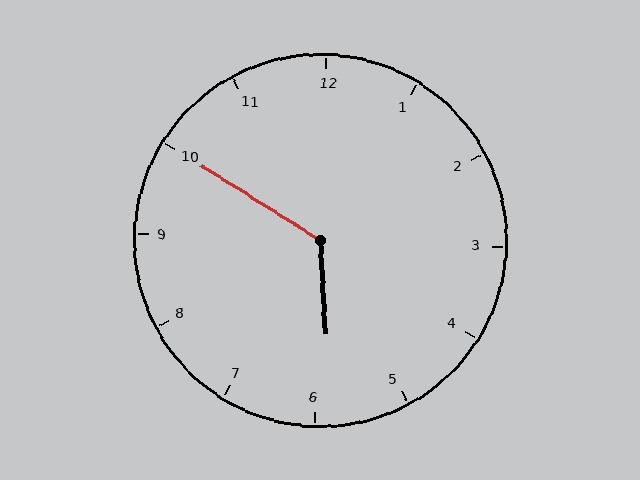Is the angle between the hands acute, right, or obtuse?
It is obtuse.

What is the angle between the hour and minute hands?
Approximately 125 degrees.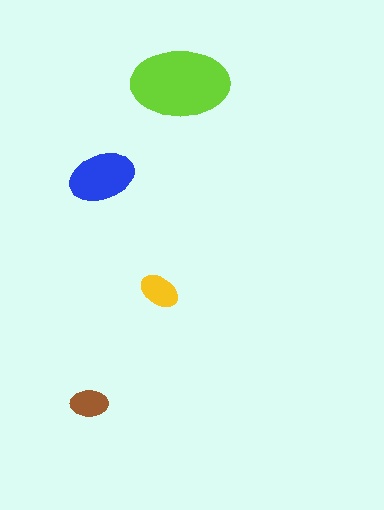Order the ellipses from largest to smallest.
the lime one, the blue one, the yellow one, the brown one.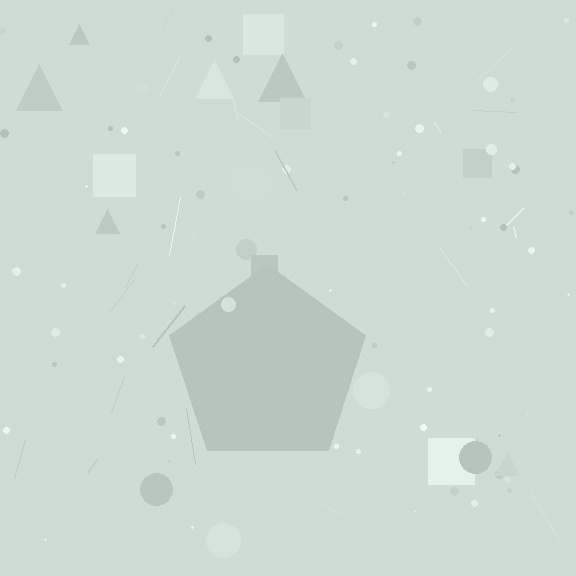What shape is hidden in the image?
A pentagon is hidden in the image.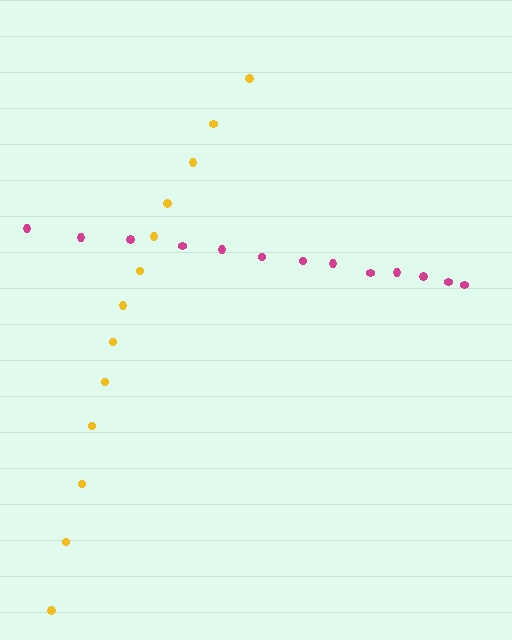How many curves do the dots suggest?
There are 2 distinct paths.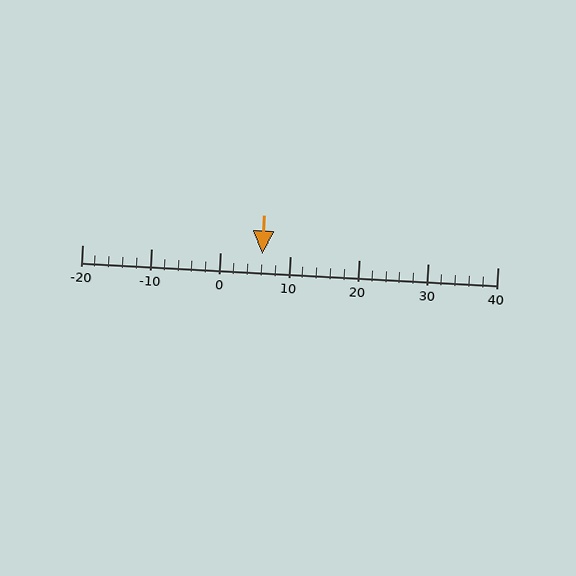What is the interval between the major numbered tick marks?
The major tick marks are spaced 10 units apart.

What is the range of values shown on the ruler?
The ruler shows values from -20 to 40.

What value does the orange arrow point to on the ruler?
The orange arrow points to approximately 6.